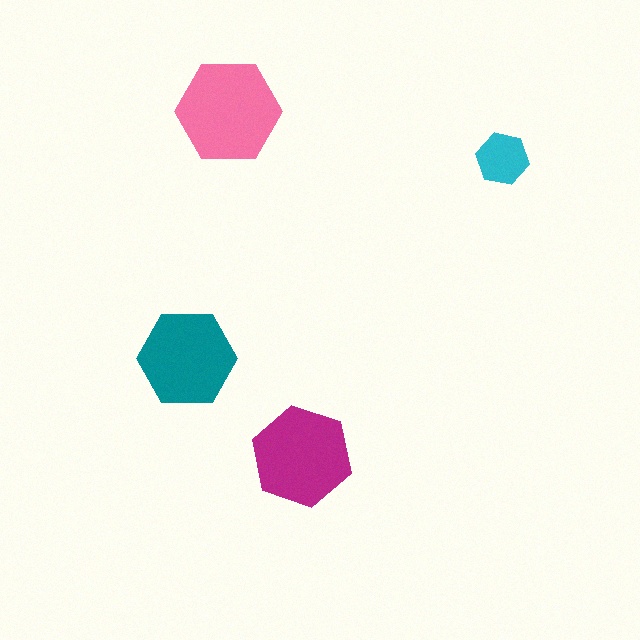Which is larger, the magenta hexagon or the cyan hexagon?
The magenta one.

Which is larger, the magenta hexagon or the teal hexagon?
The magenta one.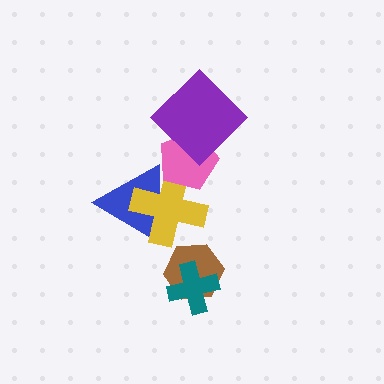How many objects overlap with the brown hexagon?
1 object overlaps with the brown hexagon.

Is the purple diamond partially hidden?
No, no other shape covers it.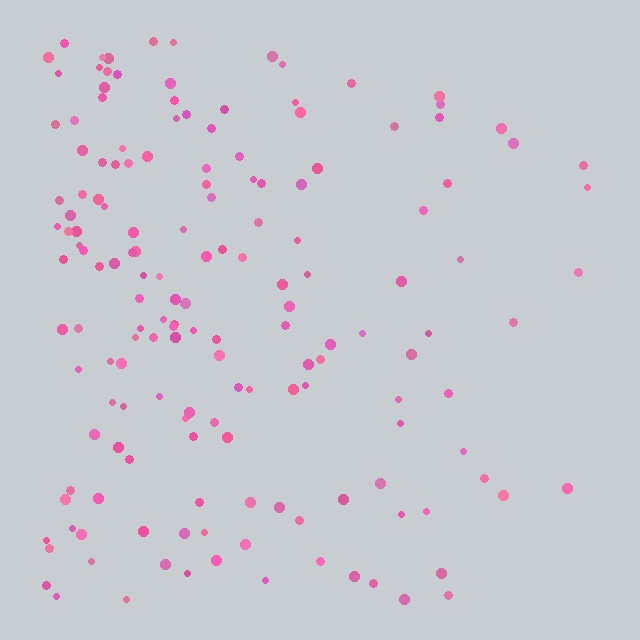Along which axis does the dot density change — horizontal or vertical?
Horizontal.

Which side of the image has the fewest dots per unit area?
The right.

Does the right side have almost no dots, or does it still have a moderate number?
Still a moderate number, just noticeably fewer than the left.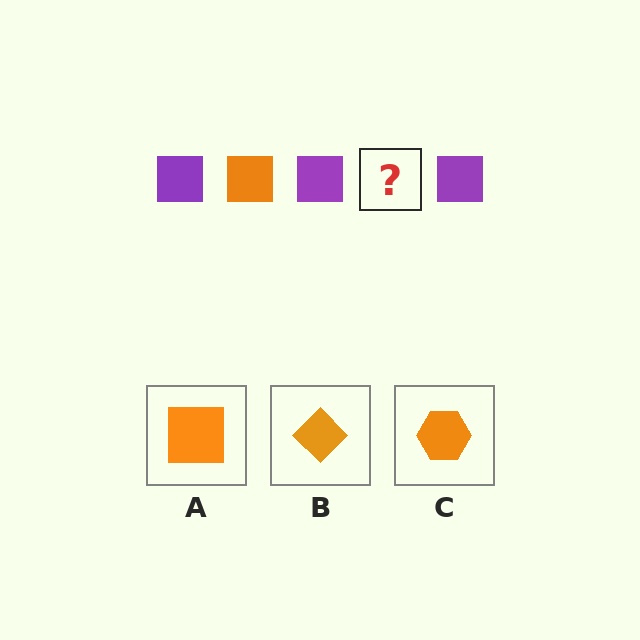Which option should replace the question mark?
Option A.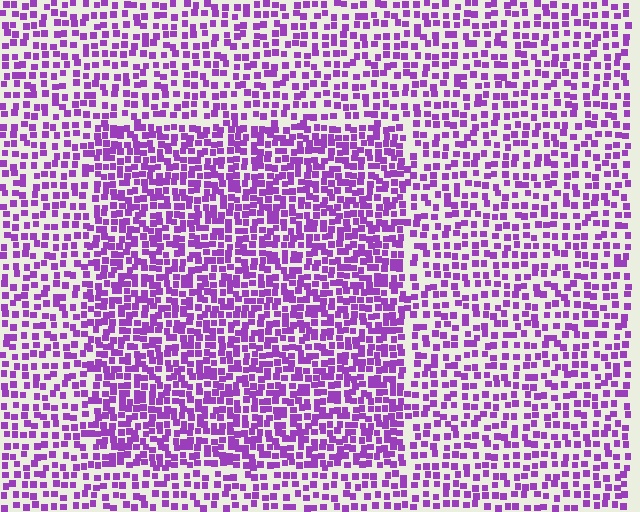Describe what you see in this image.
The image contains small purple elements arranged at two different densities. A rectangle-shaped region is visible where the elements are more densely packed than the surrounding area.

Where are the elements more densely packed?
The elements are more densely packed inside the rectangle boundary.